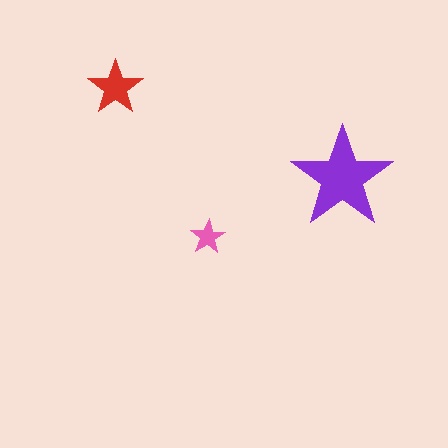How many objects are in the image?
There are 3 objects in the image.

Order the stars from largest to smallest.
the purple one, the red one, the pink one.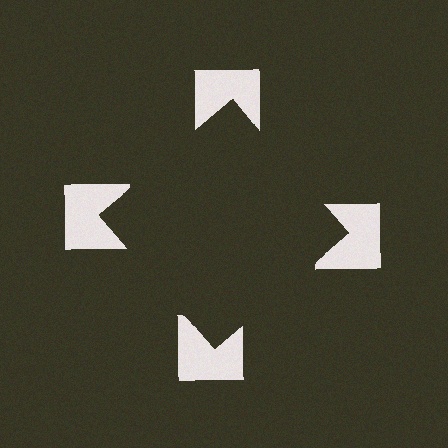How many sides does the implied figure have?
4 sides.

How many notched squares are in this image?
There are 4 — one at each vertex of the illusory square.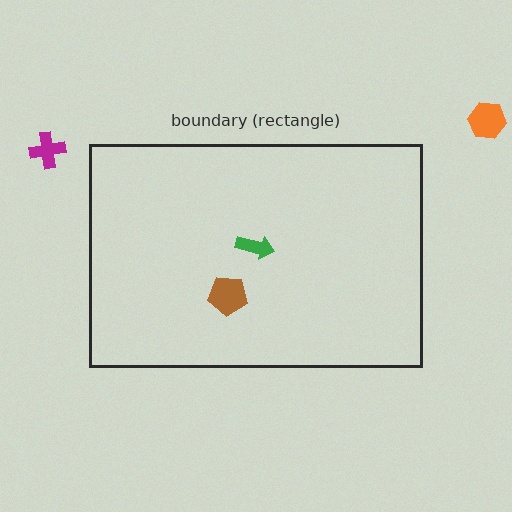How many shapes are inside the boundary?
2 inside, 2 outside.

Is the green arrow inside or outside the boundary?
Inside.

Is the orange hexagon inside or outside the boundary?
Outside.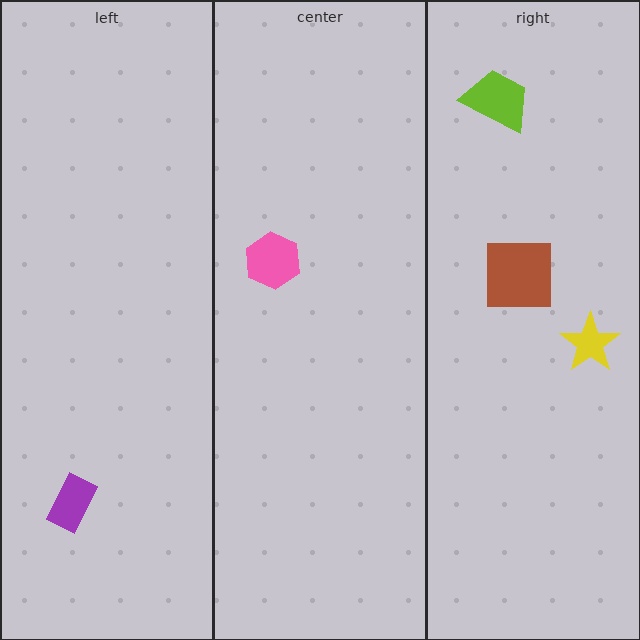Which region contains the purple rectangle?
The left region.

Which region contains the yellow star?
The right region.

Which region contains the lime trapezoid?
The right region.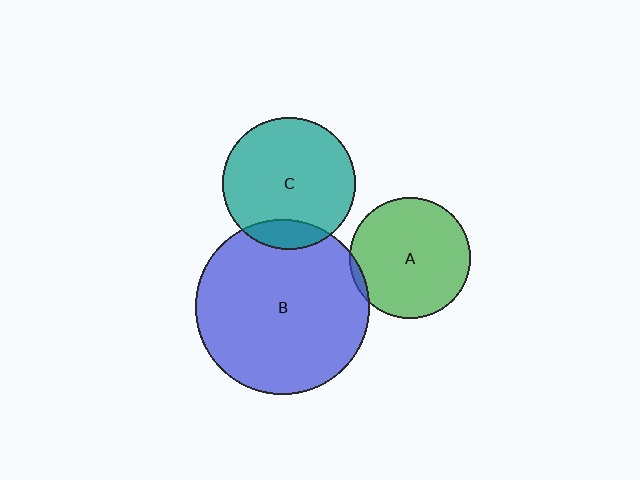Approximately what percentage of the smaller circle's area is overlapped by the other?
Approximately 15%.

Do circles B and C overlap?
Yes.